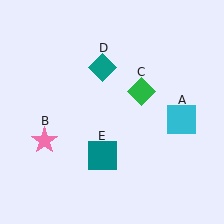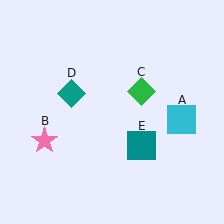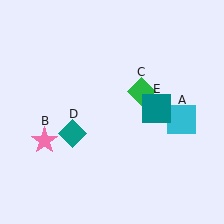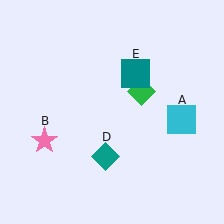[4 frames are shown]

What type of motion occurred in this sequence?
The teal diamond (object D), teal square (object E) rotated counterclockwise around the center of the scene.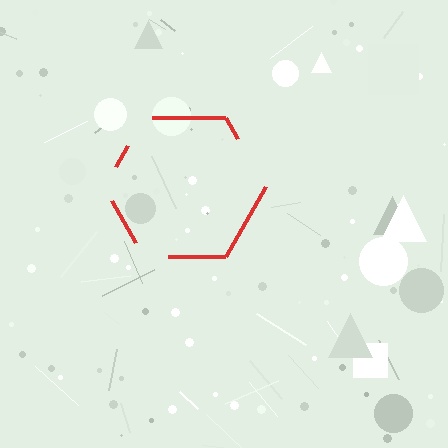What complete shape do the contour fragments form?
The contour fragments form a hexagon.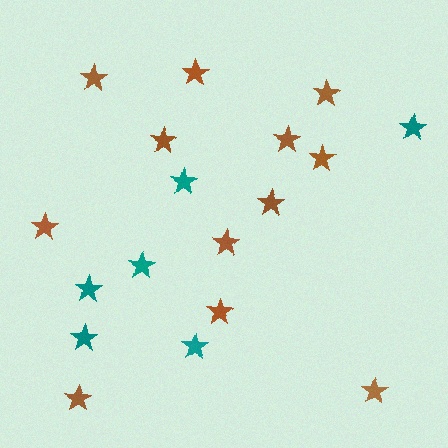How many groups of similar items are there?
There are 2 groups: one group of teal stars (6) and one group of brown stars (12).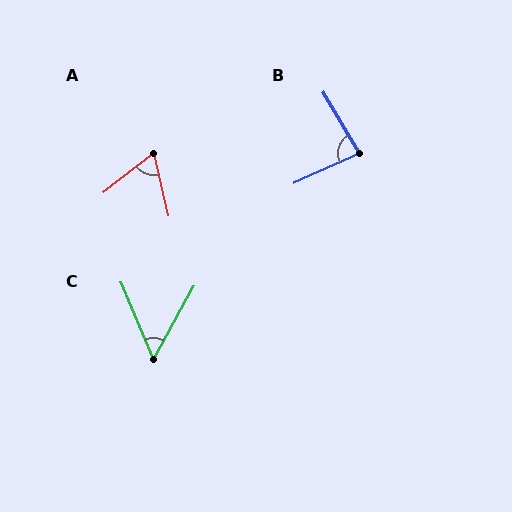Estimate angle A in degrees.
Approximately 65 degrees.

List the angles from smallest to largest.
C (52°), A (65°), B (84°).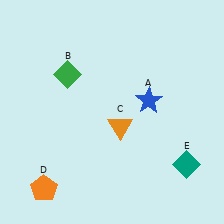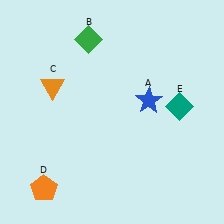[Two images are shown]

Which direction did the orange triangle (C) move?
The orange triangle (C) moved left.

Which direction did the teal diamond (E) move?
The teal diamond (E) moved up.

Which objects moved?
The objects that moved are: the green diamond (B), the orange triangle (C), the teal diamond (E).